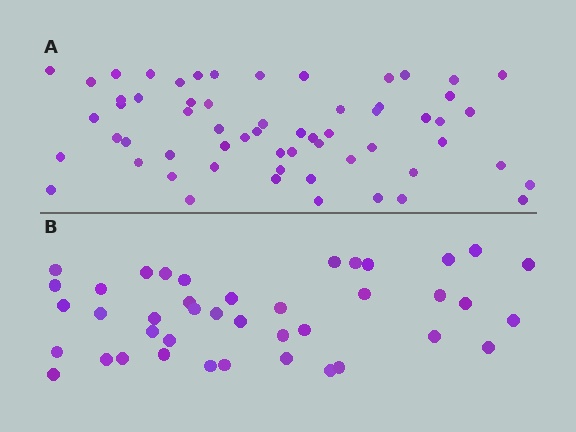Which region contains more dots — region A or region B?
Region A (the top region) has more dots.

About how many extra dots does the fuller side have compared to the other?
Region A has approximately 20 more dots than region B.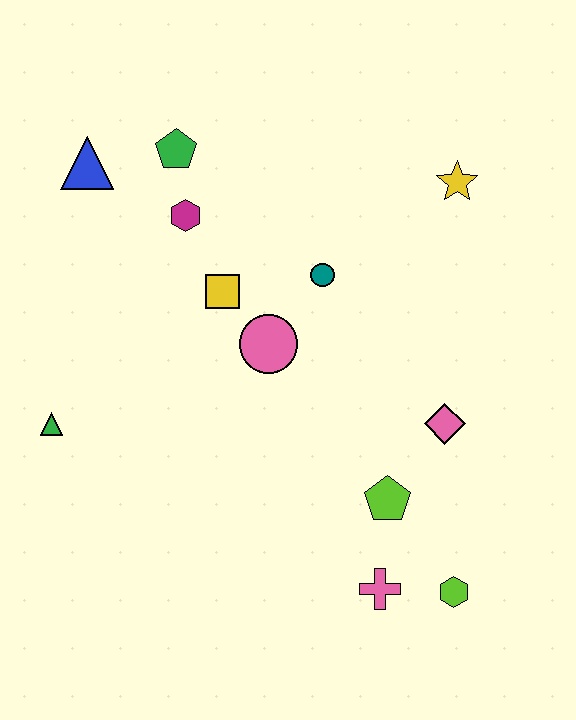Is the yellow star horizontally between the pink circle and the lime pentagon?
No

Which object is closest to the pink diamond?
The lime pentagon is closest to the pink diamond.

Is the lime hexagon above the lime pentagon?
No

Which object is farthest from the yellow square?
The lime hexagon is farthest from the yellow square.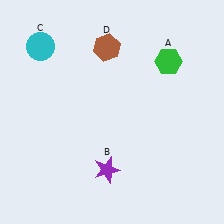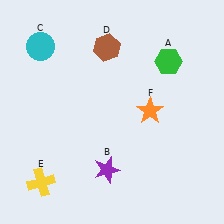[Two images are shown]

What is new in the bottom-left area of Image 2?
A yellow cross (E) was added in the bottom-left area of Image 2.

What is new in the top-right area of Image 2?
An orange star (F) was added in the top-right area of Image 2.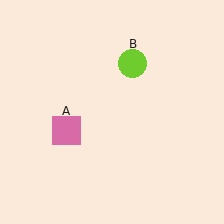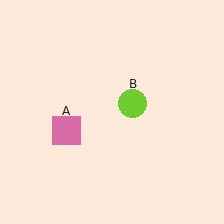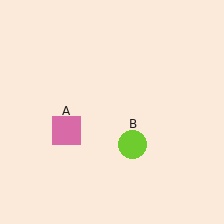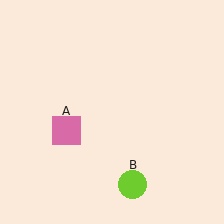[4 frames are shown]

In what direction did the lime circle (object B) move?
The lime circle (object B) moved down.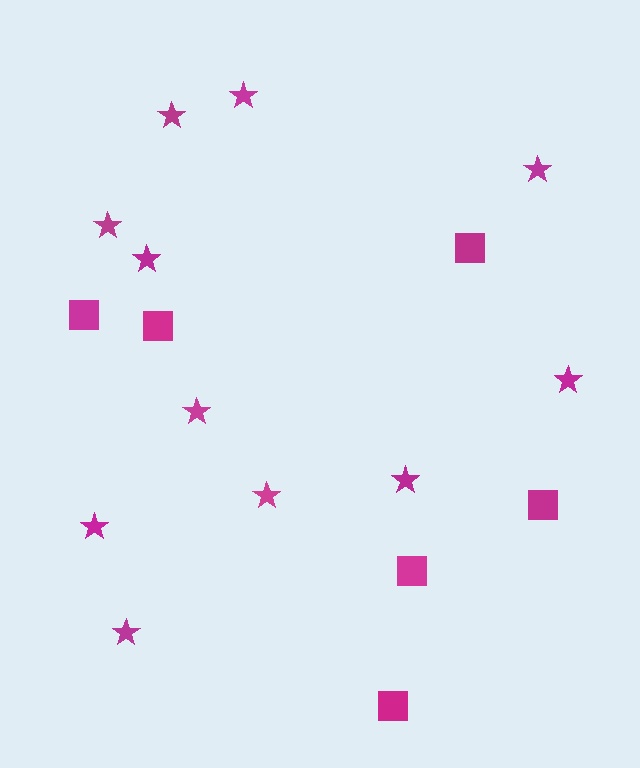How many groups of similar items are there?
There are 2 groups: one group of squares (6) and one group of stars (11).